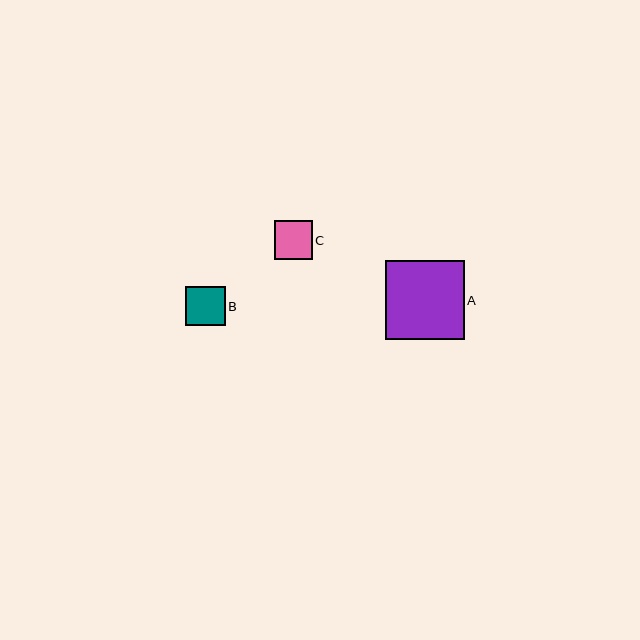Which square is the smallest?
Square C is the smallest with a size of approximately 38 pixels.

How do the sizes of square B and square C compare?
Square B and square C are approximately the same size.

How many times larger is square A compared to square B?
Square A is approximately 2.0 times the size of square B.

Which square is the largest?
Square A is the largest with a size of approximately 79 pixels.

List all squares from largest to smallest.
From largest to smallest: A, B, C.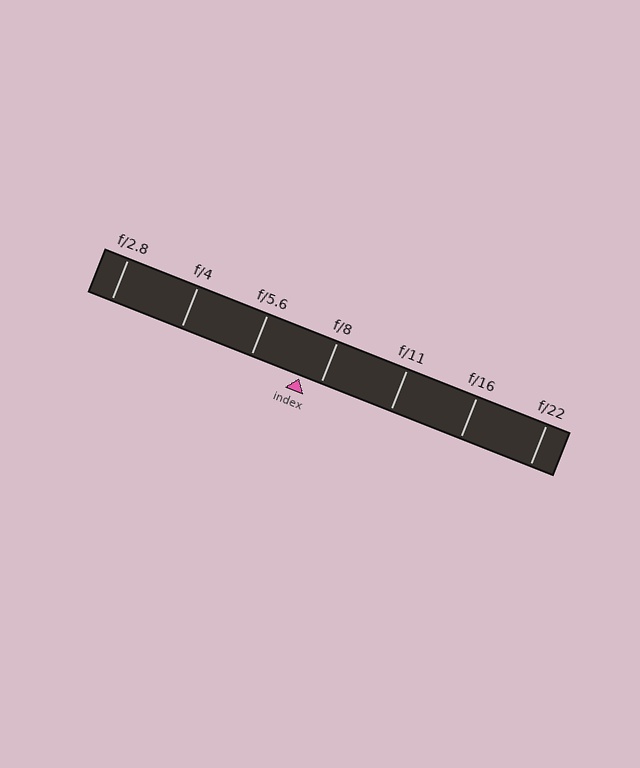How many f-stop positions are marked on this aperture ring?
There are 7 f-stop positions marked.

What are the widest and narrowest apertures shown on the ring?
The widest aperture shown is f/2.8 and the narrowest is f/22.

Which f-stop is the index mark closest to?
The index mark is closest to f/8.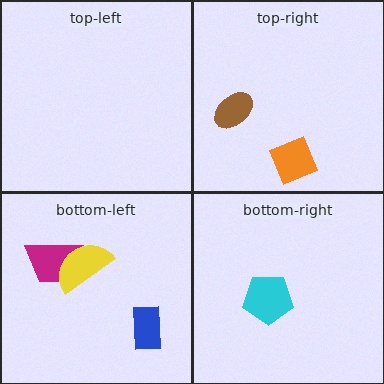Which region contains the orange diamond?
The top-right region.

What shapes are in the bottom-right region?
The cyan pentagon.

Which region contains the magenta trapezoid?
The bottom-left region.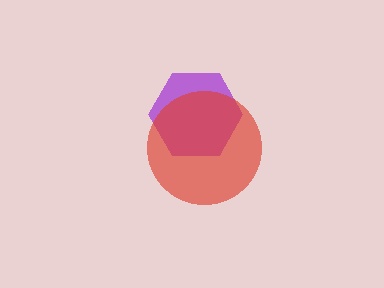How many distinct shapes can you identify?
There are 2 distinct shapes: a purple hexagon, a red circle.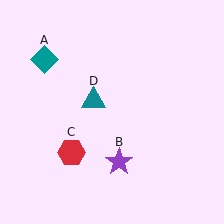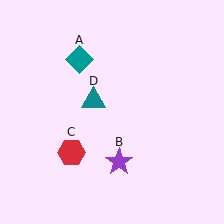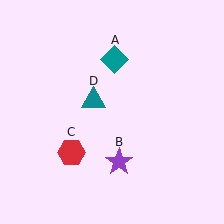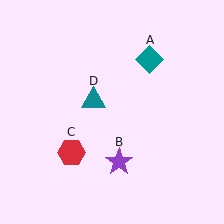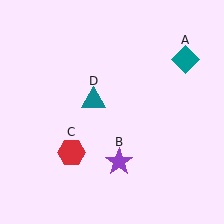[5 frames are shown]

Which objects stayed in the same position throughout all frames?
Purple star (object B) and red hexagon (object C) and teal triangle (object D) remained stationary.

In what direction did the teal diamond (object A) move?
The teal diamond (object A) moved right.